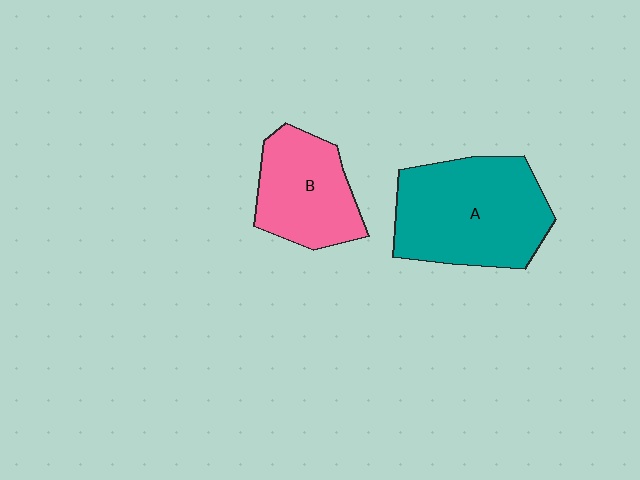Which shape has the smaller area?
Shape B (pink).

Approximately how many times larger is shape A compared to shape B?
Approximately 1.5 times.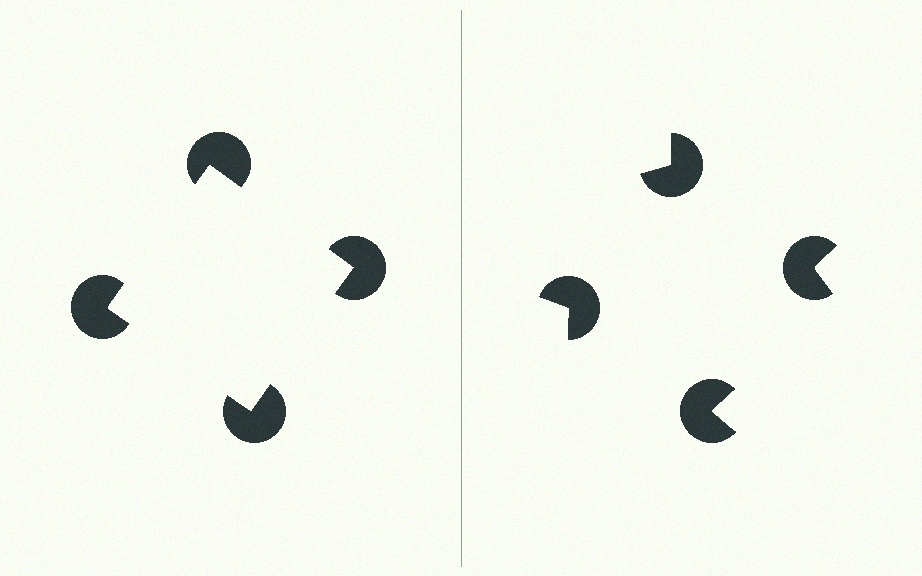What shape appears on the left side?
An illusory square.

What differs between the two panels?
The pac-man discs are positioned identically on both sides; only the wedge orientations differ. On the left they align to a square; on the right they are misaligned.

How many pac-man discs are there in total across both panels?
8 — 4 on each side.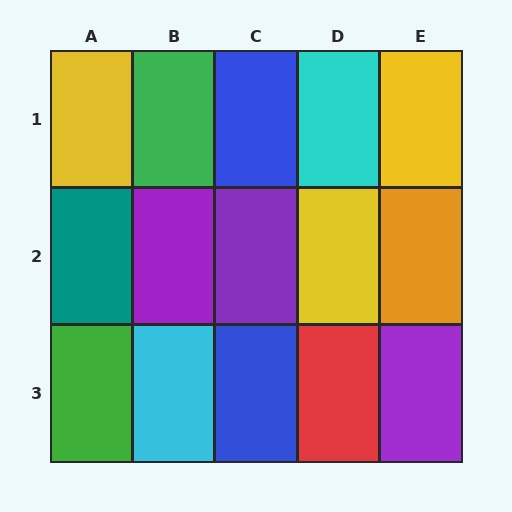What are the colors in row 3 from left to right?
Green, cyan, blue, red, purple.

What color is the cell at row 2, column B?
Purple.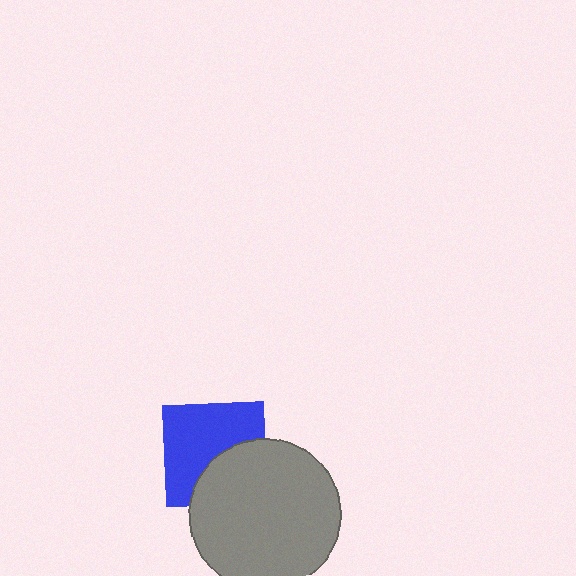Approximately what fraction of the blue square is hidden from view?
Roughly 38% of the blue square is hidden behind the gray circle.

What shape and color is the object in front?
The object in front is a gray circle.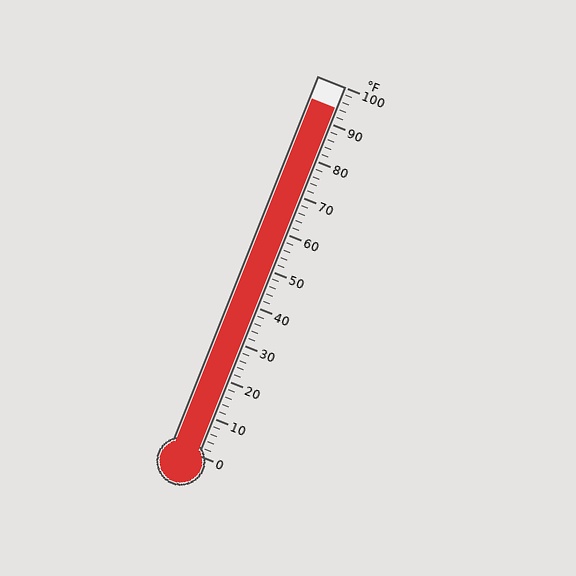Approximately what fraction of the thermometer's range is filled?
The thermometer is filled to approximately 95% of its range.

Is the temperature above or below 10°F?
The temperature is above 10°F.